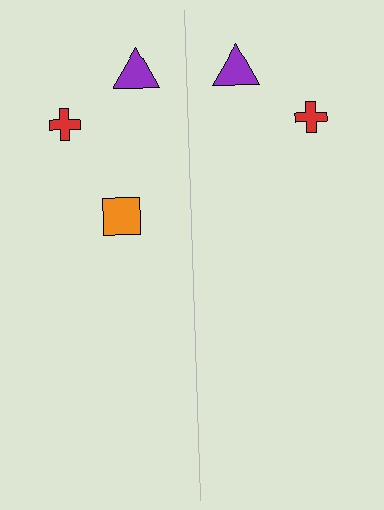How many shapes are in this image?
There are 5 shapes in this image.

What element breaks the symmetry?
A orange square is missing from the right side.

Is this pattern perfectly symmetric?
No, the pattern is not perfectly symmetric. A orange square is missing from the right side.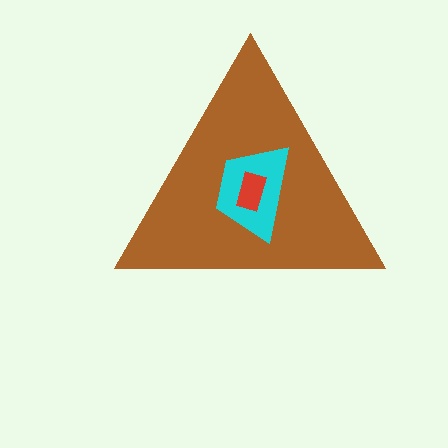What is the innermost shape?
The red rectangle.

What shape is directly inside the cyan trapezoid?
The red rectangle.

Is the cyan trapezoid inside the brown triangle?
Yes.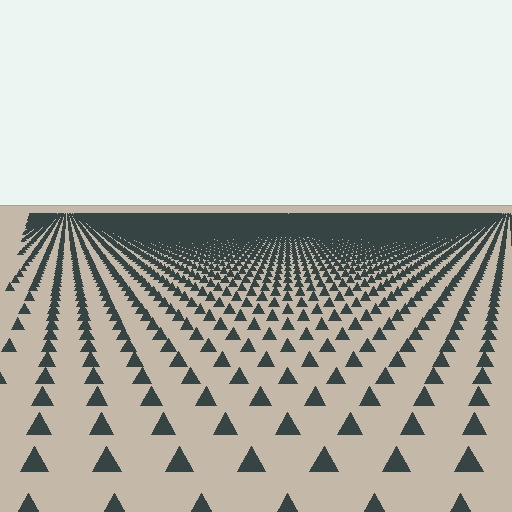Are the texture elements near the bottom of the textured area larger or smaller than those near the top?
Larger. Near the bottom, elements are closer to the viewer and appear at a bigger on-screen size.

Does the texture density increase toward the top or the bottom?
Density increases toward the top.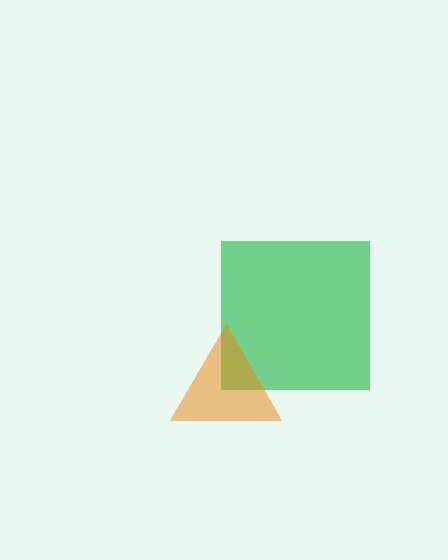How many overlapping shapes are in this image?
There are 2 overlapping shapes in the image.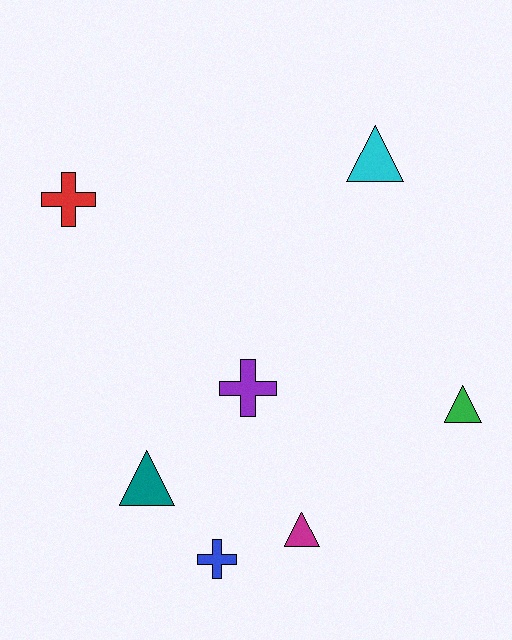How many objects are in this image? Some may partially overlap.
There are 7 objects.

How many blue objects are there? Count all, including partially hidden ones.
There is 1 blue object.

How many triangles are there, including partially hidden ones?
There are 4 triangles.